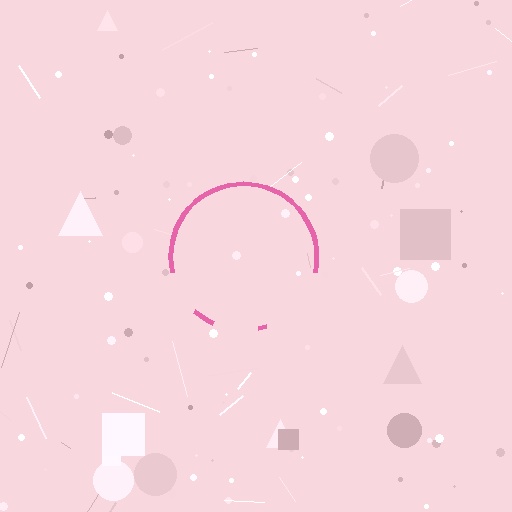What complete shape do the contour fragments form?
The contour fragments form a circle.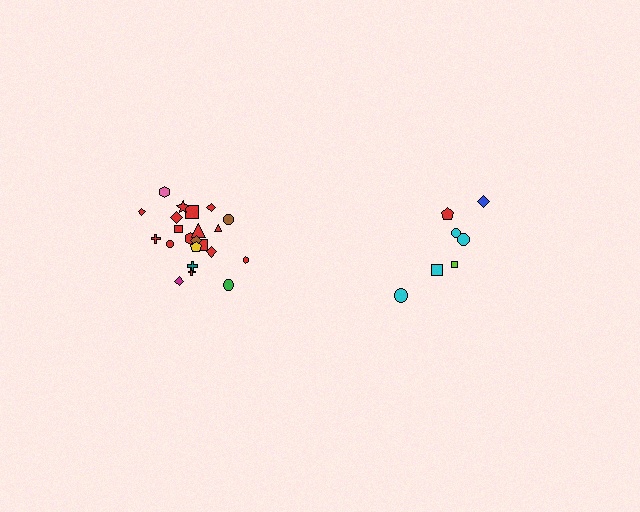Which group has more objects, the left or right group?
The left group.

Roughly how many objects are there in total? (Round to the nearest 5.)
Roughly 30 objects in total.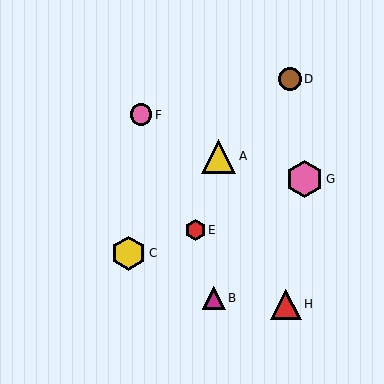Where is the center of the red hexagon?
The center of the red hexagon is at (195, 230).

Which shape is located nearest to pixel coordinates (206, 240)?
The red hexagon (labeled E) at (195, 230) is nearest to that location.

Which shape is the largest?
The pink hexagon (labeled G) is the largest.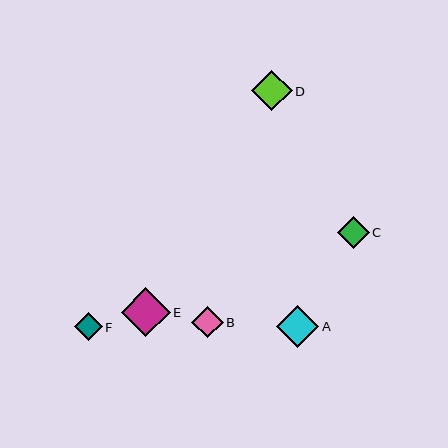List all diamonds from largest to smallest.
From largest to smallest: E, A, D, C, B, F.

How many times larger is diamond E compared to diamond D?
Diamond E is approximately 1.2 times the size of diamond D.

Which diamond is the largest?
Diamond E is the largest with a size of approximately 49 pixels.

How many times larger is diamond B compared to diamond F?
Diamond B is approximately 1.1 times the size of diamond F.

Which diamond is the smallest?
Diamond F is the smallest with a size of approximately 28 pixels.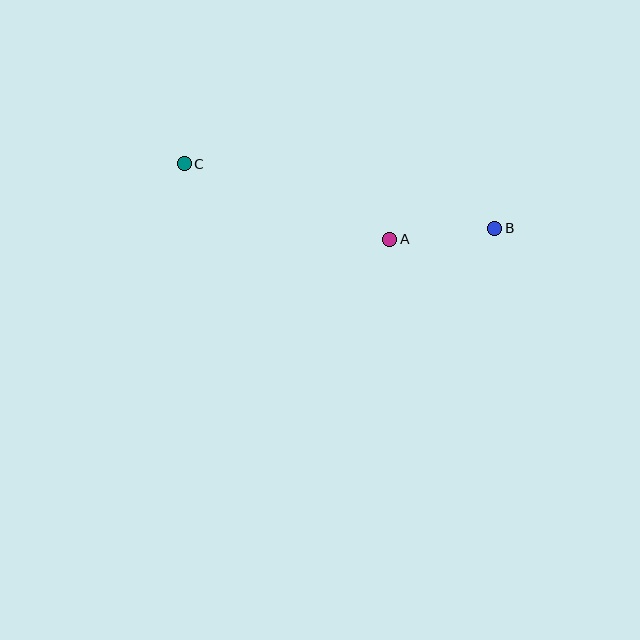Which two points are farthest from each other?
Points B and C are farthest from each other.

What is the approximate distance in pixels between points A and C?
The distance between A and C is approximately 219 pixels.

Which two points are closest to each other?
Points A and B are closest to each other.